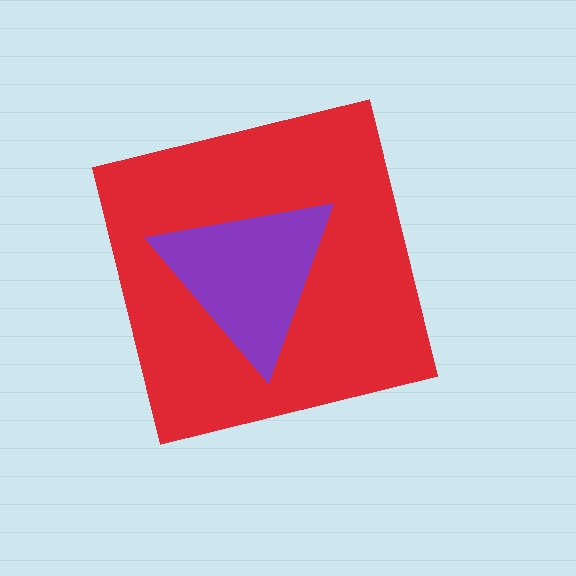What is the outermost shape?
The red square.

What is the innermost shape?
The purple triangle.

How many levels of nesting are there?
2.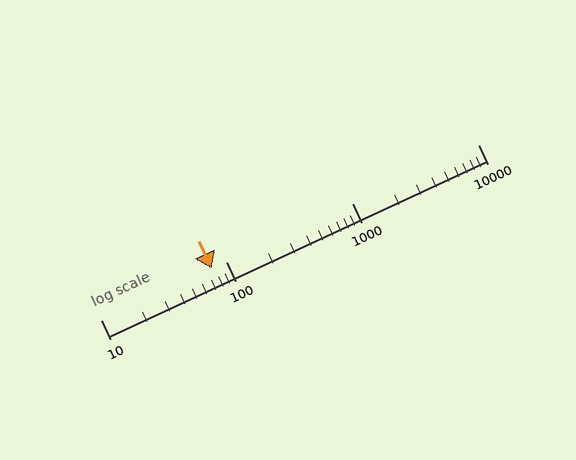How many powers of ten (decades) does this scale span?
The scale spans 3 decades, from 10 to 10000.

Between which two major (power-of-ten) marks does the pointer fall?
The pointer is between 10 and 100.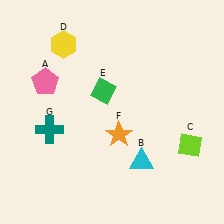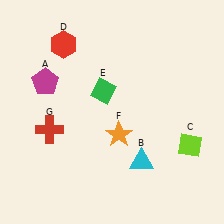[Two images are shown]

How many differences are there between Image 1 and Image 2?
There are 3 differences between the two images.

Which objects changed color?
A changed from pink to magenta. D changed from yellow to red. G changed from teal to red.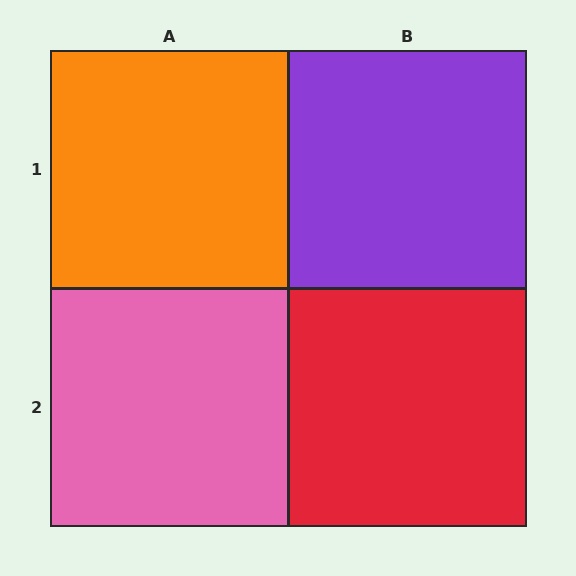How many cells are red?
1 cell is red.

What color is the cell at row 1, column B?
Purple.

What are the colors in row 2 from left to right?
Pink, red.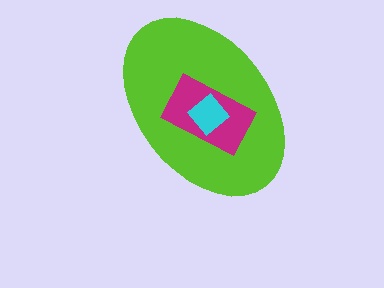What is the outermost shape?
The lime ellipse.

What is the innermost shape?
The cyan diamond.